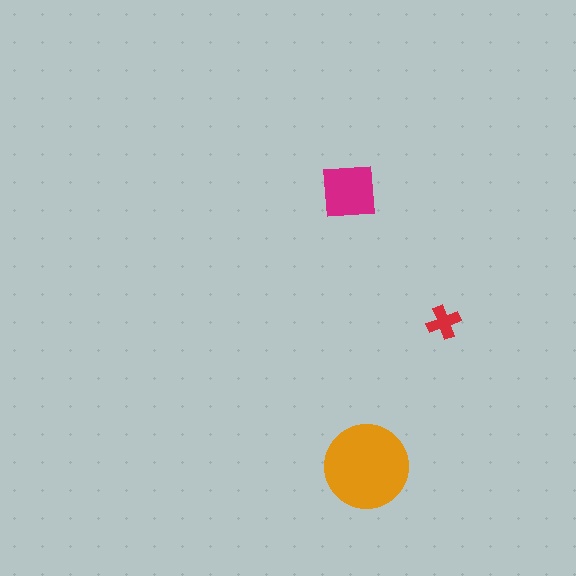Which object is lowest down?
The orange circle is bottommost.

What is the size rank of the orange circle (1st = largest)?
1st.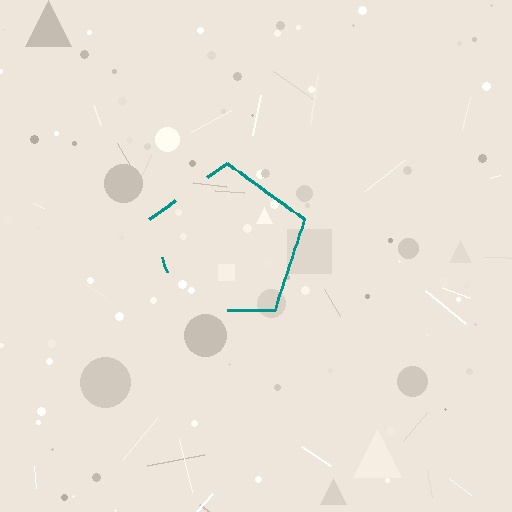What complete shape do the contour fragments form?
The contour fragments form a pentagon.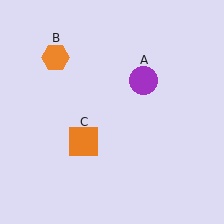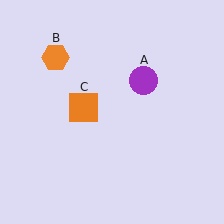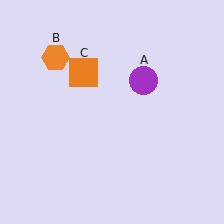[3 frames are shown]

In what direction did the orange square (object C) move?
The orange square (object C) moved up.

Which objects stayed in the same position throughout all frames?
Purple circle (object A) and orange hexagon (object B) remained stationary.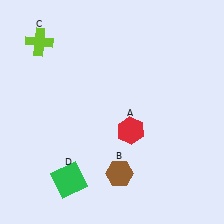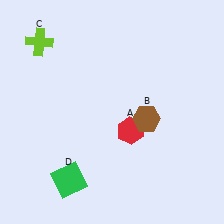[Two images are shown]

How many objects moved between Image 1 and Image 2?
1 object moved between the two images.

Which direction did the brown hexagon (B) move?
The brown hexagon (B) moved up.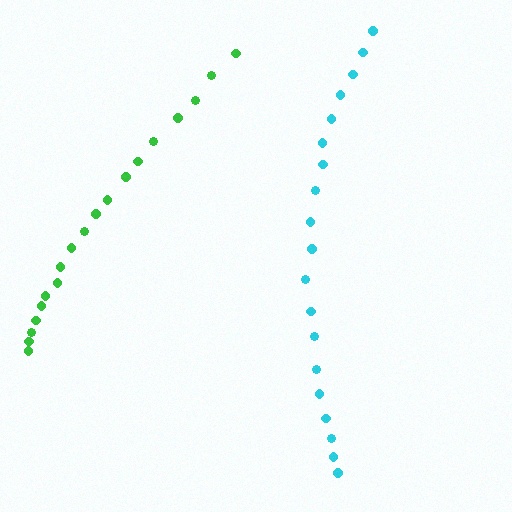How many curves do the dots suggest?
There are 2 distinct paths.